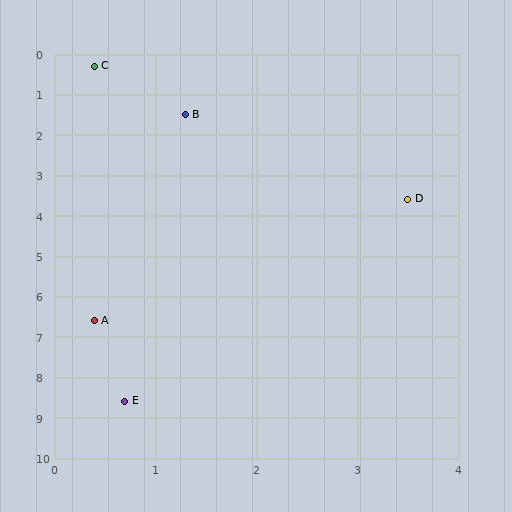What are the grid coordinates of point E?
Point E is at approximately (0.7, 8.6).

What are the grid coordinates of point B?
Point B is at approximately (1.3, 1.5).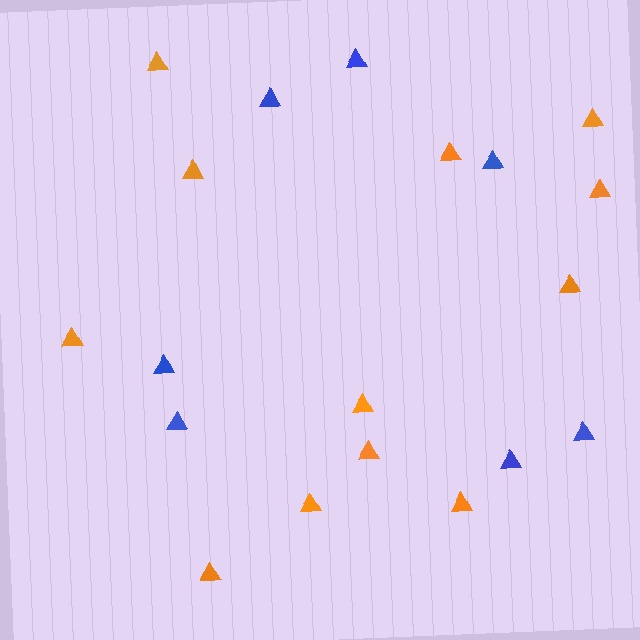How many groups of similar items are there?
There are 2 groups: one group of orange triangles (12) and one group of blue triangles (7).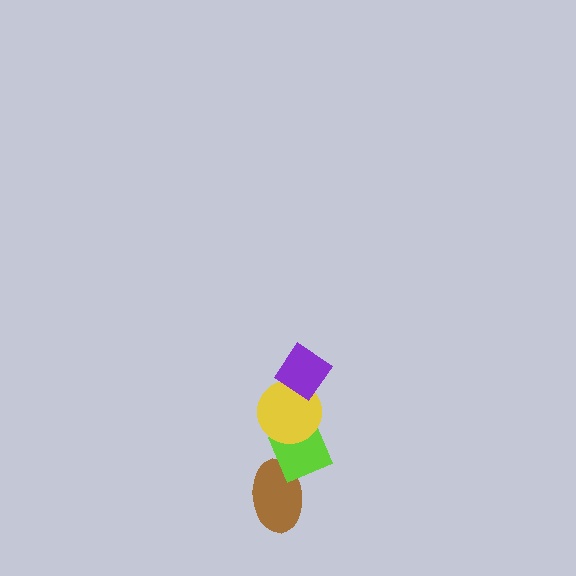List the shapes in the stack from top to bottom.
From top to bottom: the purple diamond, the yellow circle, the lime diamond, the brown ellipse.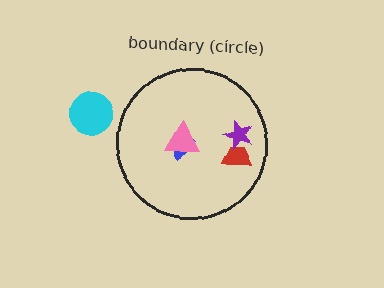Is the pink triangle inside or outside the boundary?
Inside.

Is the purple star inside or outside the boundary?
Inside.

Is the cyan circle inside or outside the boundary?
Outside.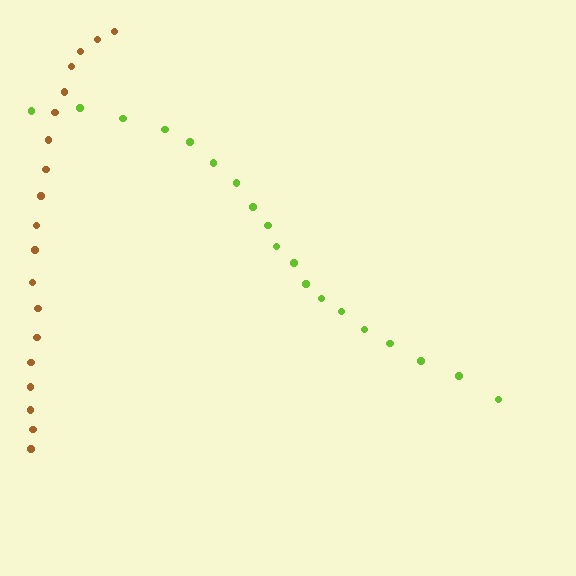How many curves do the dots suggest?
There are 2 distinct paths.